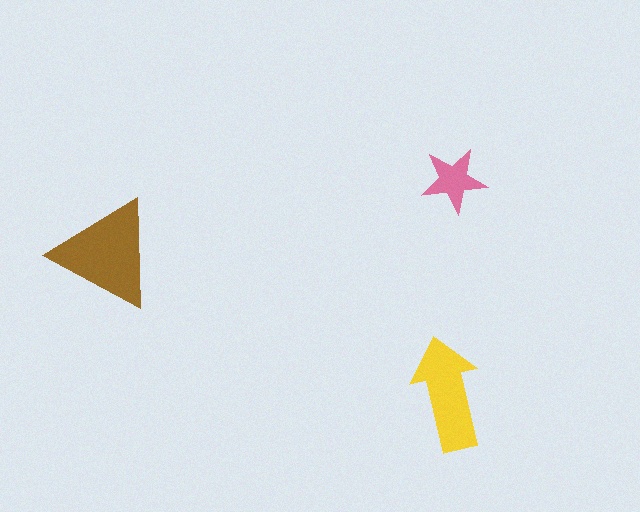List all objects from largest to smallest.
The brown triangle, the yellow arrow, the pink star.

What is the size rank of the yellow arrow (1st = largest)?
2nd.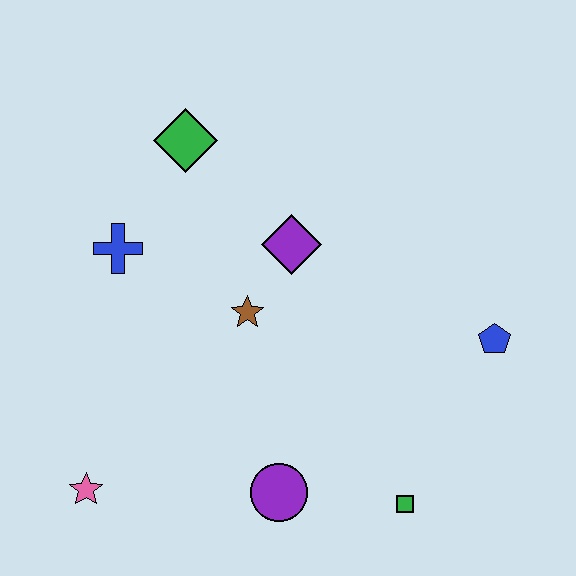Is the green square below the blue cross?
Yes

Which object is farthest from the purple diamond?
The pink star is farthest from the purple diamond.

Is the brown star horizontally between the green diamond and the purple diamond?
Yes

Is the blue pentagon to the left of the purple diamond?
No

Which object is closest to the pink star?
The purple circle is closest to the pink star.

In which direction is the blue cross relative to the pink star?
The blue cross is above the pink star.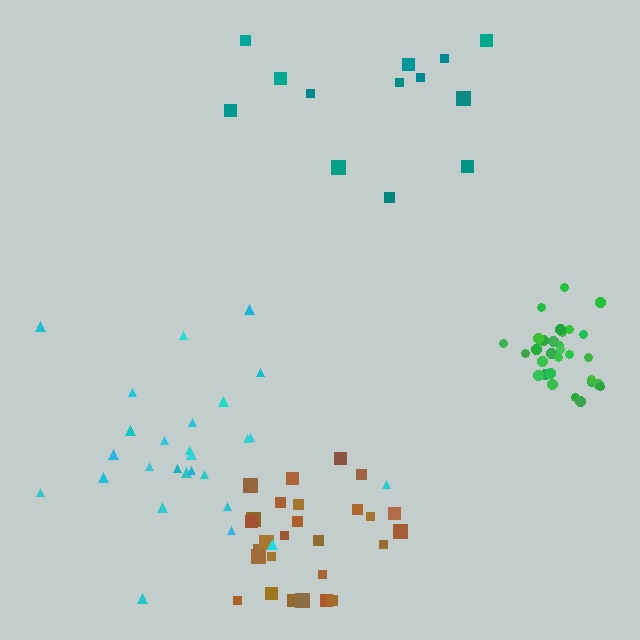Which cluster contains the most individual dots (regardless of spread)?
Green (31).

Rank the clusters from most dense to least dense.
green, brown, cyan, teal.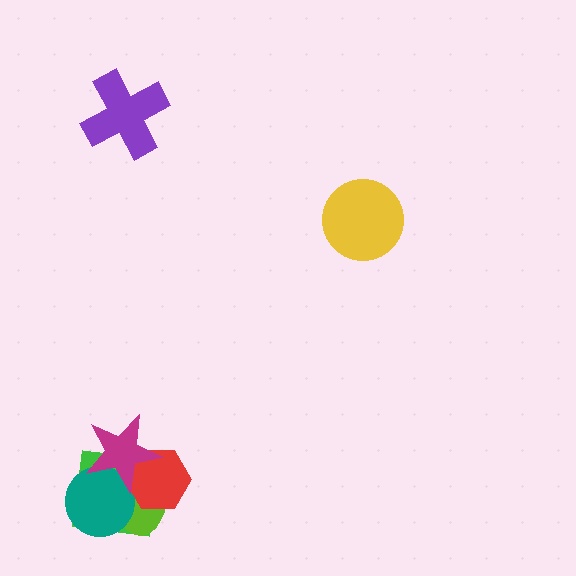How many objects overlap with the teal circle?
3 objects overlap with the teal circle.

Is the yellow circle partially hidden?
No, no other shape covers it.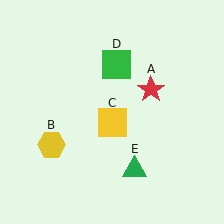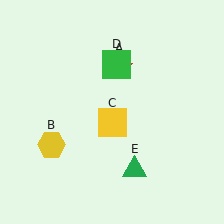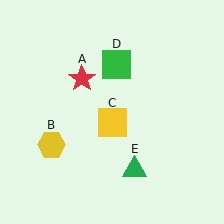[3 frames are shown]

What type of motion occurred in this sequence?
The red star (object A) rotated counterclockwise around the center of the scene.